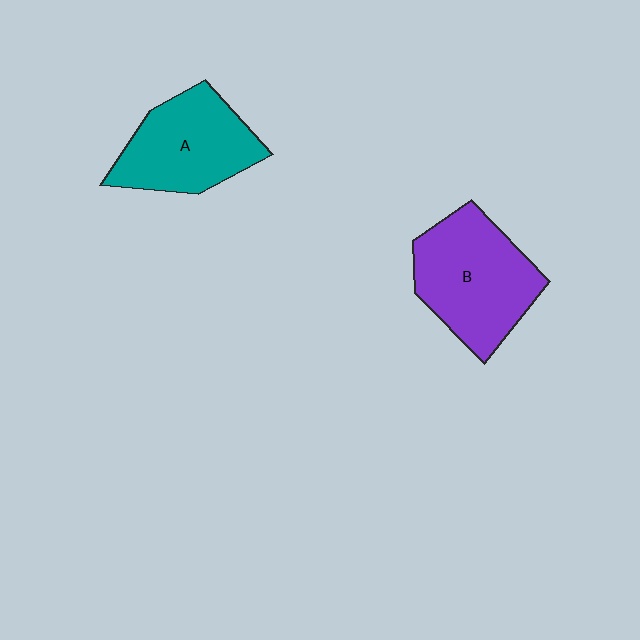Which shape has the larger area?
Shape B (purple).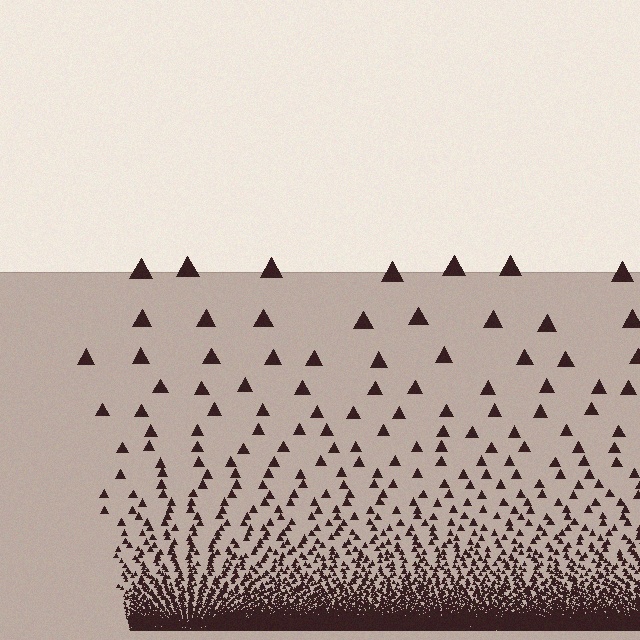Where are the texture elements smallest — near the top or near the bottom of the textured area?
Near the bottom.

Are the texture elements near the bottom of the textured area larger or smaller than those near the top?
Smaller. The gradient is inverted — elements near the bottom are smaller and denser.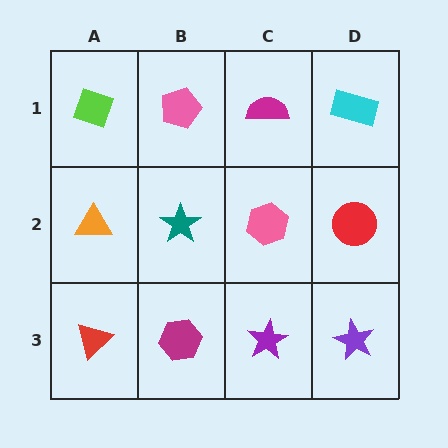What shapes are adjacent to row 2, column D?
A cyan rectangle (row 1, column D), a purple star (row 3, column D), a pink hexagon (row 2, column C).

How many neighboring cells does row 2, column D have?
3.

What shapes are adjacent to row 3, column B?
A teal star (row 2, column B), a red triangle (row 3, column A), a purple star (row 3, column C).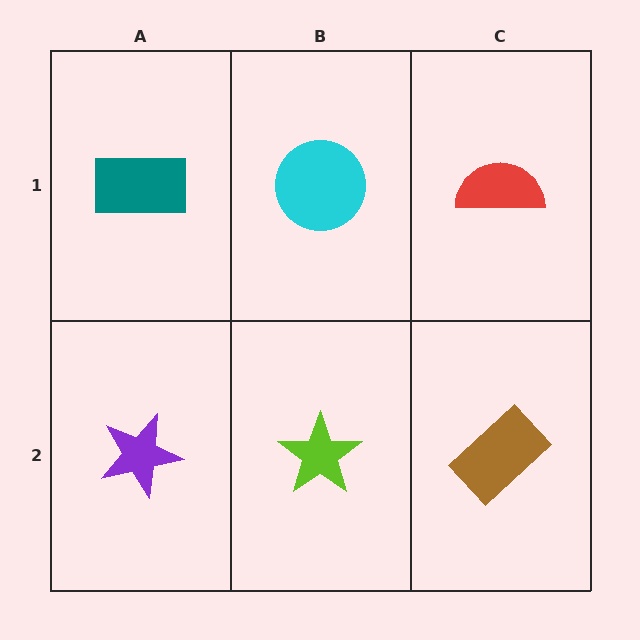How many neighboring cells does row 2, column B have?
3.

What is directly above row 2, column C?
A red semicircle.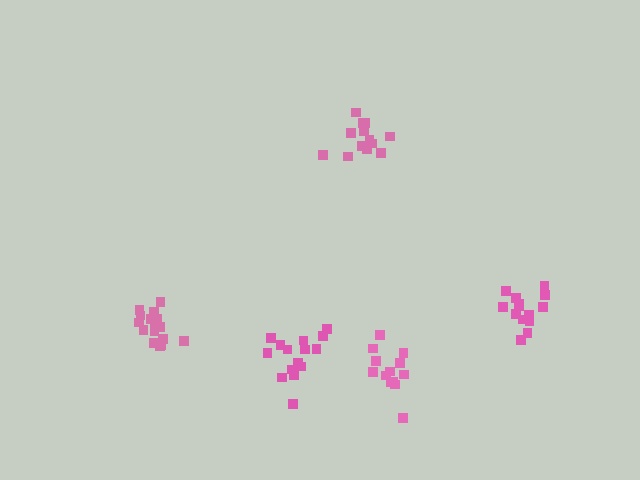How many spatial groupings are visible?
There are 5 spatial groupings.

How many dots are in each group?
Group 1: 15 dots, Group 2: 16 dots, Group 3: 13 dots, Group 4: 14 dots, Group 5: 13 dots (71 total).